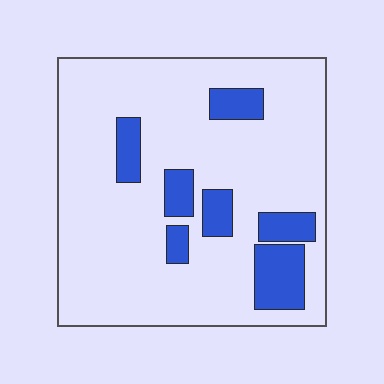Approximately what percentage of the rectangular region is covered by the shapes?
Approximately 15%.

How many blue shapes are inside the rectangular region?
7.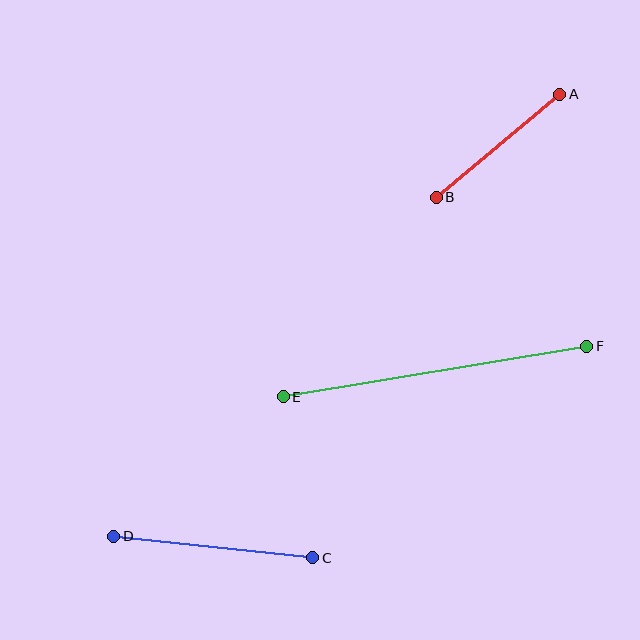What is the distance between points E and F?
The distance is approximately 308 pixels.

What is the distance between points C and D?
The distance is approximately 200 pixels.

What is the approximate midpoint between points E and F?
The midpoint is at approximately (435, 372) pixels.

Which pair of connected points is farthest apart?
Points E and F are farthest apart.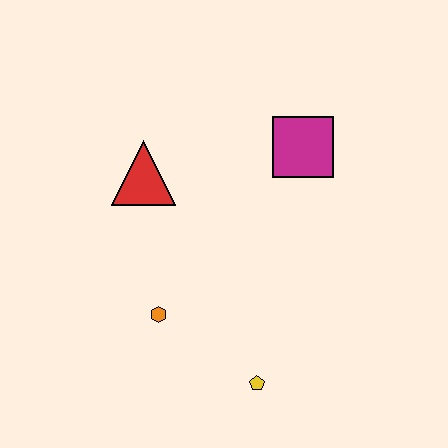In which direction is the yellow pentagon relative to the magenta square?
The yellow pentagon is below the magenta square.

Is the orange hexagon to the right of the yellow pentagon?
No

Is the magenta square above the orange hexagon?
Yes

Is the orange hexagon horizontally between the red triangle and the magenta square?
Yes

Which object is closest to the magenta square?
The red triangle is closest to the magenta square.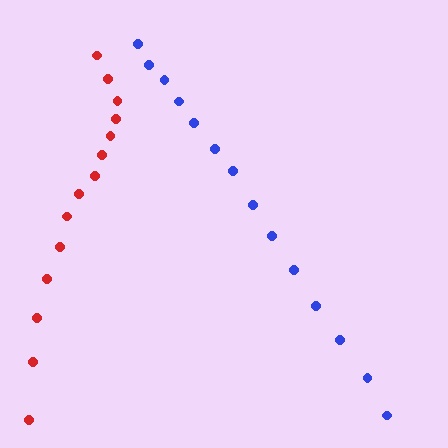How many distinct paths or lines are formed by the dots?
There are 2 distinct paths.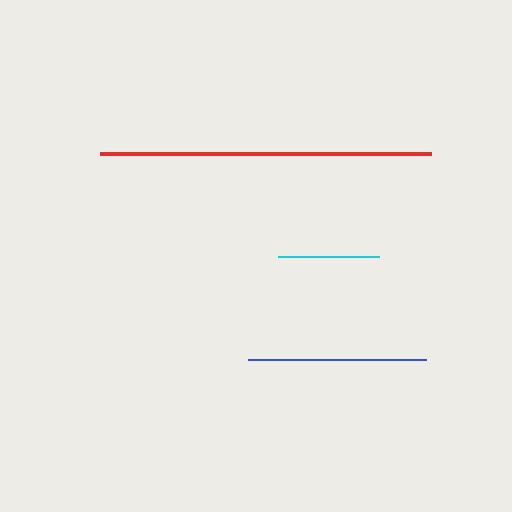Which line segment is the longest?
The red line is the longest at approximately 330 pixels.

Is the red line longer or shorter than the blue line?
The red line is longer than the blue line.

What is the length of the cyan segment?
The cyan segment is approximately 101 pixels long.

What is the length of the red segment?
The red segment is approximately 330 pixels long.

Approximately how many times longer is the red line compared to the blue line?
The red line is approximately 1.9 times the length of the blue line.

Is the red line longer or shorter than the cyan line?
The red line is longer than the cyan line.